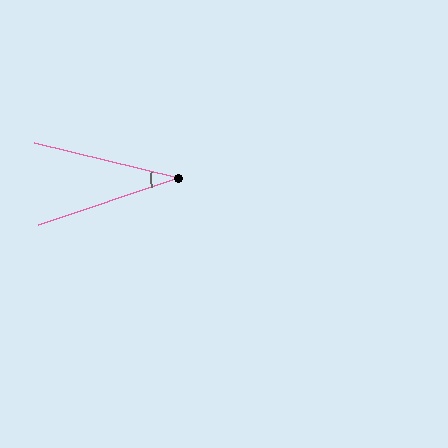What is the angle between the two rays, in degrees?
Approximately 32 degrees.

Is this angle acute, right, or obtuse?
It is acute.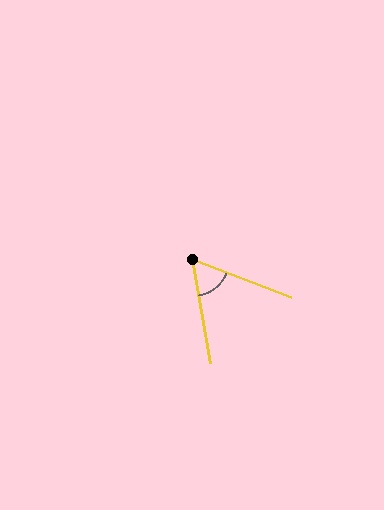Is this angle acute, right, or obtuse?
It is acute.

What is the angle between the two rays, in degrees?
Approximately 59 degrees.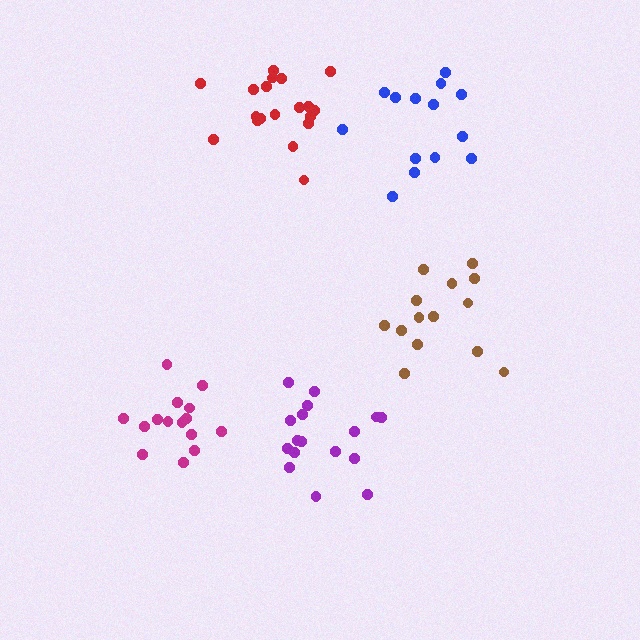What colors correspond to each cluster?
The clusters are colored: blue, purple, red, brown, magenta.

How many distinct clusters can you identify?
There are 5 distinct clusters.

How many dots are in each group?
Group 1: 14 dots, Group 2: 17 dots, Group 3: 19 dots, Group 4: 14 dots, Group 5: 15 dots (79 total).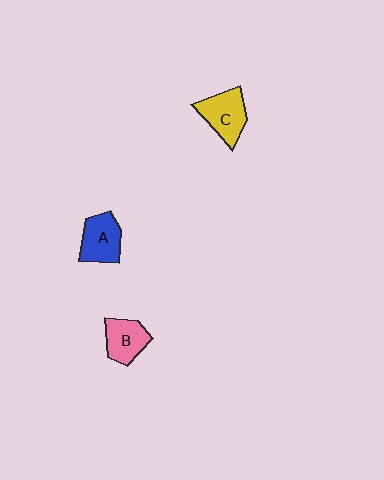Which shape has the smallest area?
Shape B (pink).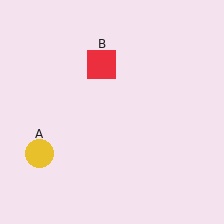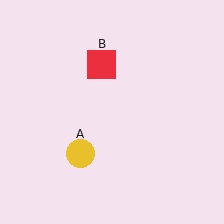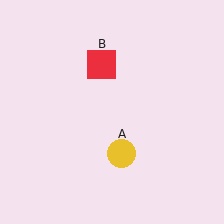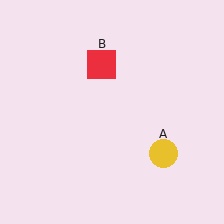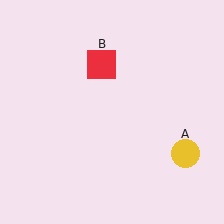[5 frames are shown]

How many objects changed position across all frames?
1 object changed position: yellow circle (object A).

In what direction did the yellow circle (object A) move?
The yellow circle (object A) moved right.